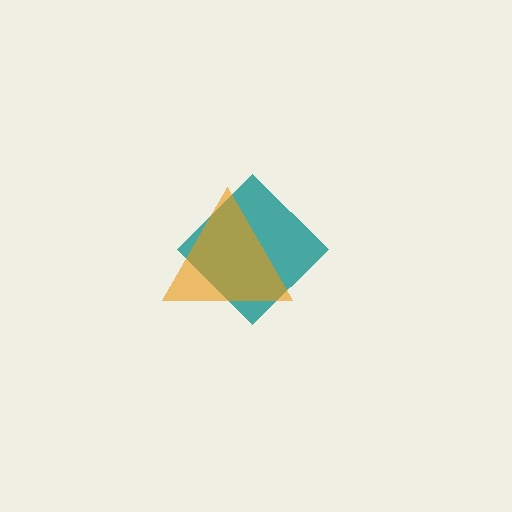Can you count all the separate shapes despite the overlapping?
Yes, there are 2 separate shapes.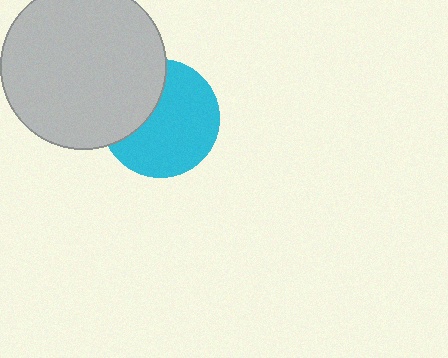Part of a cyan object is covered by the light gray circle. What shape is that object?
It is a circle.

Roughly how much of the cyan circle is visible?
Most of it is visible (roughly 67%).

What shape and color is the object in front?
The object in front is a light gray circle.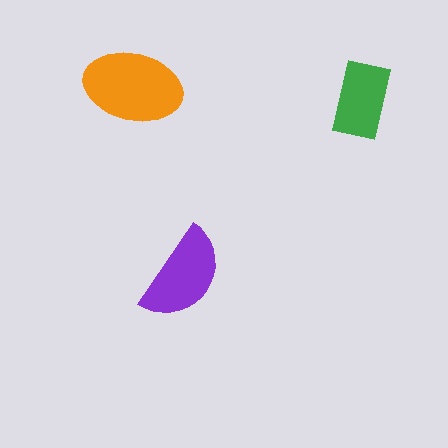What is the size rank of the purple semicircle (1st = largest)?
2nd.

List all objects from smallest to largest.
The green rectangle, the purple semicircle, the orange ellipse.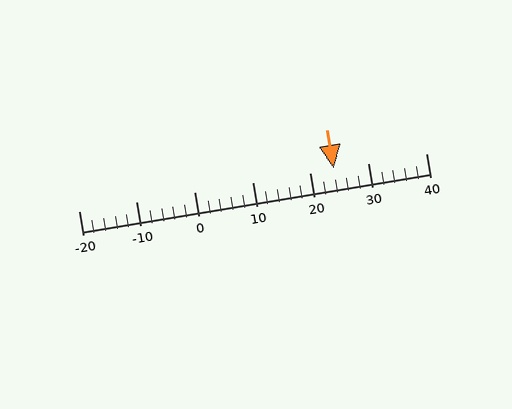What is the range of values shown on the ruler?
The ruler shows values from -20 to 40.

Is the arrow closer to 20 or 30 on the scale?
The arrow is closer to 20.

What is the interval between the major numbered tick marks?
The major tick marks are spaced 10 units apart.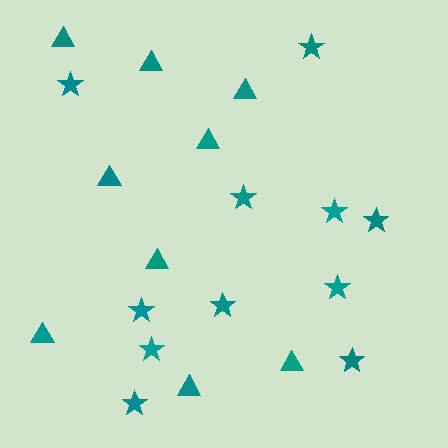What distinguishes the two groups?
There are 2 groups: one group of triangles (9) and one group of stars (11).